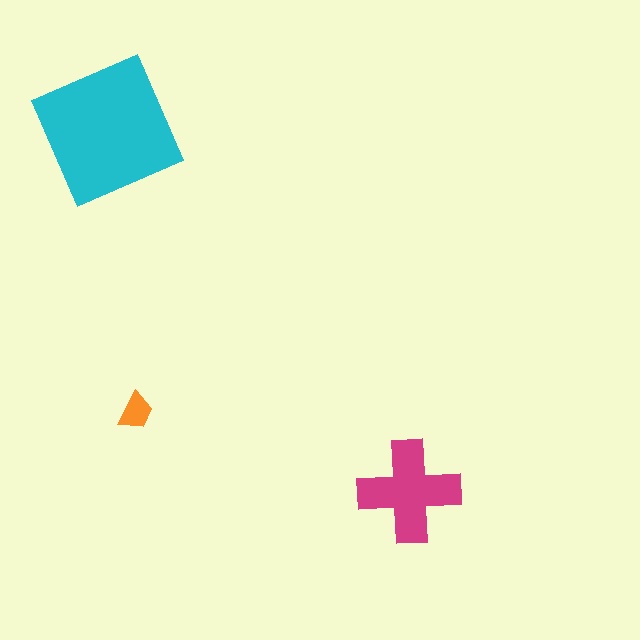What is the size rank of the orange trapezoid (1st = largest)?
3rd.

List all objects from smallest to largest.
The orange trapezoid, the magenta cross, the cyan square.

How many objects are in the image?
There are 3 objects in the image.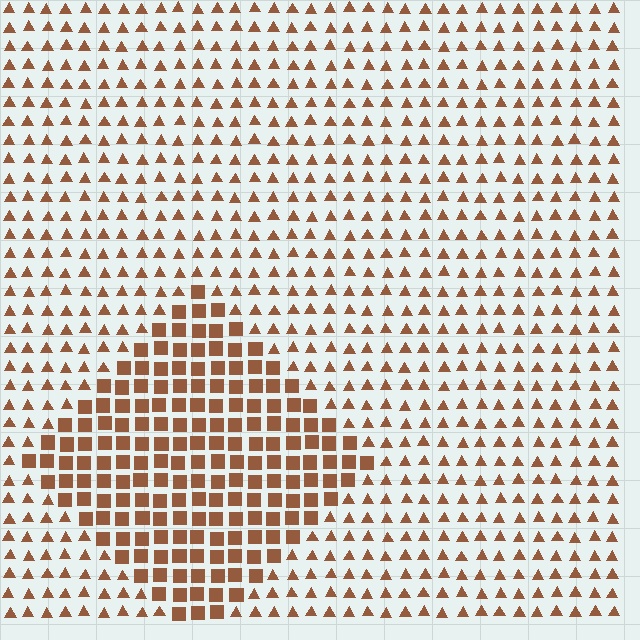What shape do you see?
I see a diamond.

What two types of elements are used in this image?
The image uses squares inside the diamond region and triangles outside it.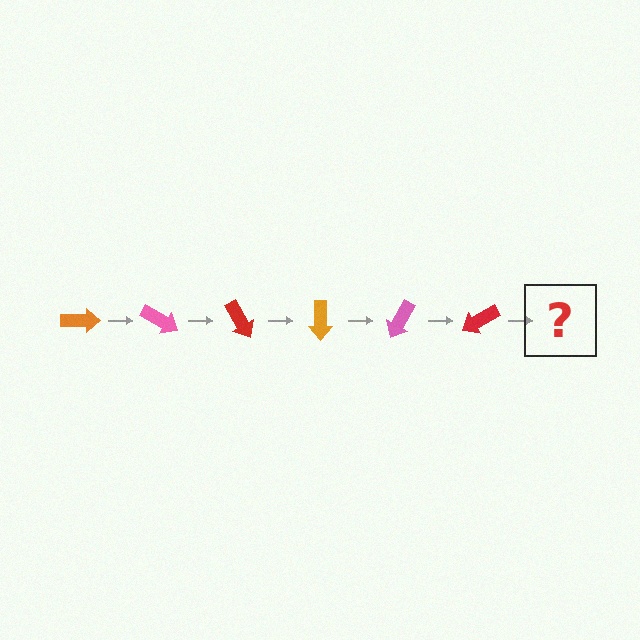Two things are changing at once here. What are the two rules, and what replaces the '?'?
The two rules are that it rotates 30 degrees each step and the color cycles through orange, pink, and red. The '?' should be an orange arrow, rotated 180 degrees from the start.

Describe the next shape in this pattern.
It should be an orange arrow, rotated 180 degrees from the start.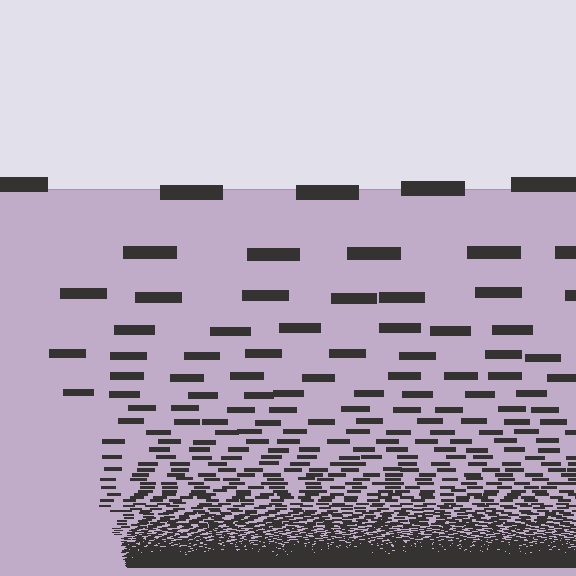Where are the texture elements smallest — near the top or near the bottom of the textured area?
Near the bottom.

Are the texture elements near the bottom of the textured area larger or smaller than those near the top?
Smaller. The gradient is inverted — elements near the bottom are smaller and denser.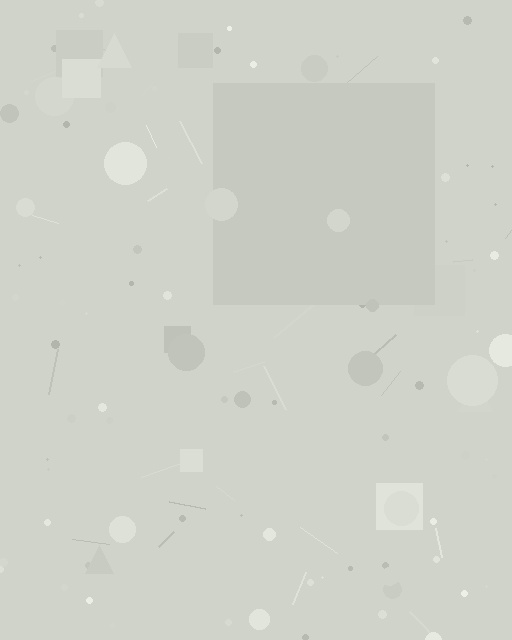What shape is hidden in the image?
A square is hidden in the image.